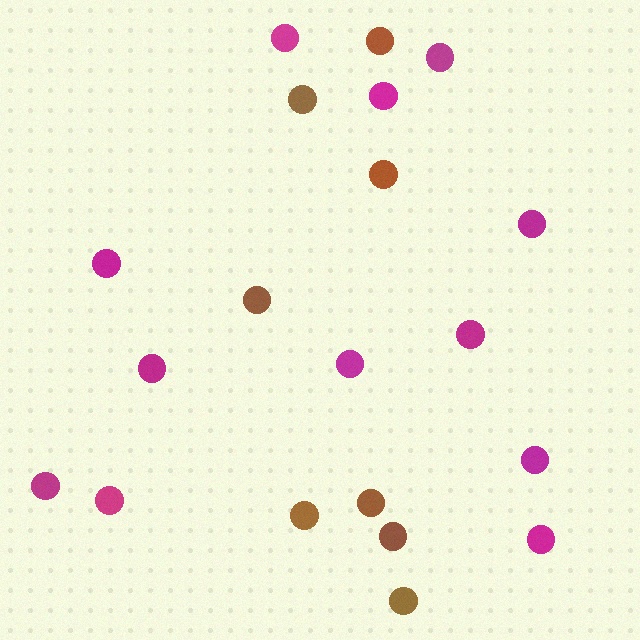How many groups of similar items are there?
There are 2 groups: one group of magenta circles (12) and one group of brown circles (8).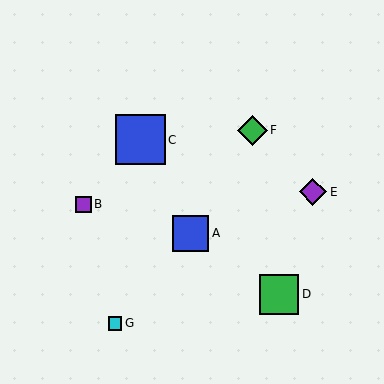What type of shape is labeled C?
Shape C is a blue square.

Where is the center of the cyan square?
The center of the cyan square is at (115, 323).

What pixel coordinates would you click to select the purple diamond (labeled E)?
Click at (313, 192) to select the purple diamond E.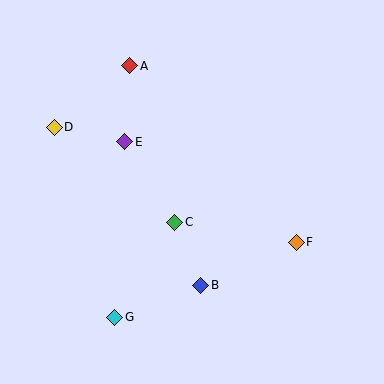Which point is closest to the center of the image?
Point C at (175, 222) is closest to the center.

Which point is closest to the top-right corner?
Point F is closest to the top-right corner.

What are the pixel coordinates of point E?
Point E is at (125, 142).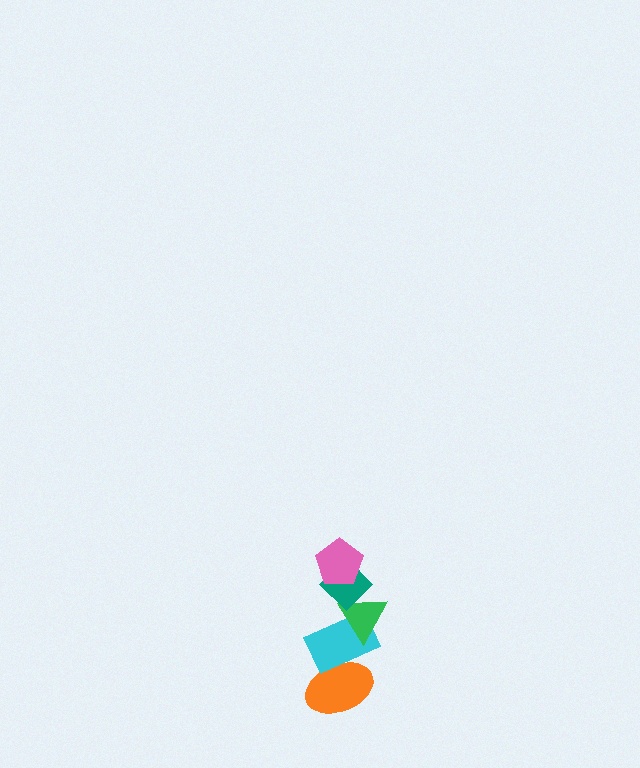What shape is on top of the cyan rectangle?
The green triangle is on top of the cyan rectangle.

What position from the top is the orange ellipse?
The orange ellipse is 5th from the top.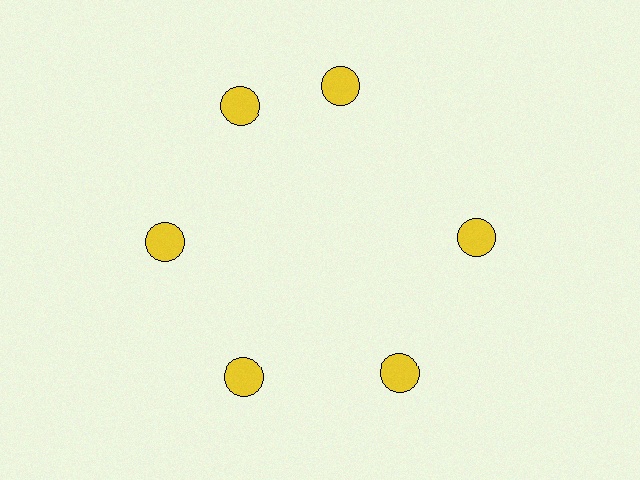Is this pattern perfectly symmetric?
No. The 6 yellow circles are arranged in a ring, but one element near the 1 o'clock position is rotated out of alignment along the ring, breaking the 6-fold rotational symmetry.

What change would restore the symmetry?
The symmetry would be restored by rotating it back into even spacing with its neighbors so that all 6 circles sit at equal angles and equal distance from the center.